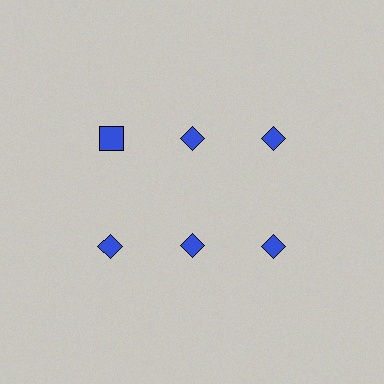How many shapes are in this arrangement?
There are 6 shapes arranged in a grid pattern.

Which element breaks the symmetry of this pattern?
The blue square in the top row, leftmost column breaks the symmetry. All other shapes are blue diamonds.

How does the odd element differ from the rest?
It has a different shape: square instead of diamond.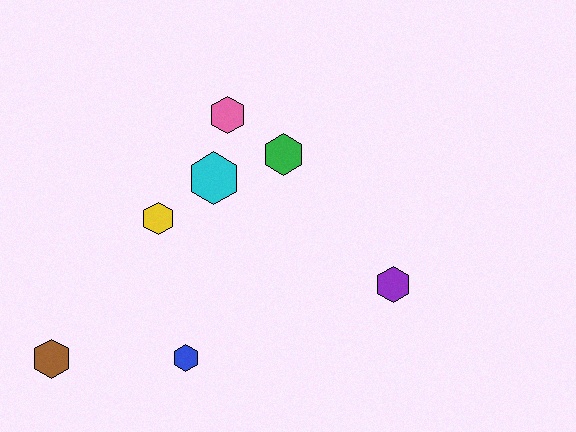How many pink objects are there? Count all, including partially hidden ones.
There is 1 pink object.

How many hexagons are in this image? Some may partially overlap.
There are 7 hexagons.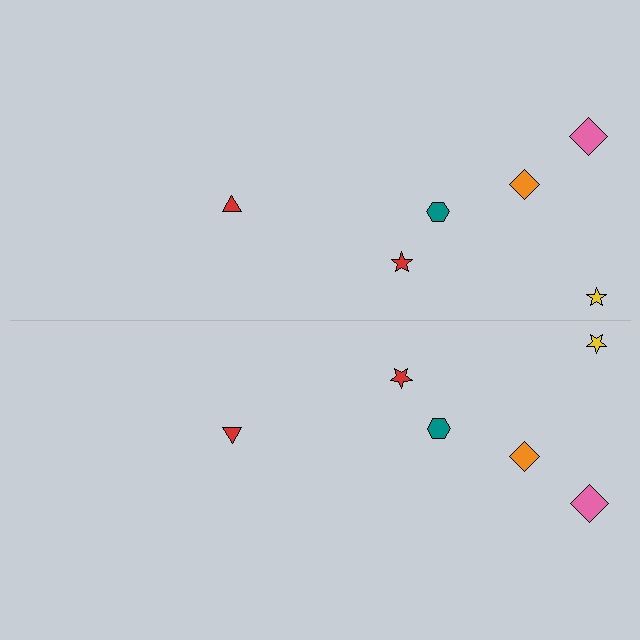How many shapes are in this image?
There are 12 shapes in this image.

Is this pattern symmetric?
Yes, this pattern has bilateral (reflection) symmetry.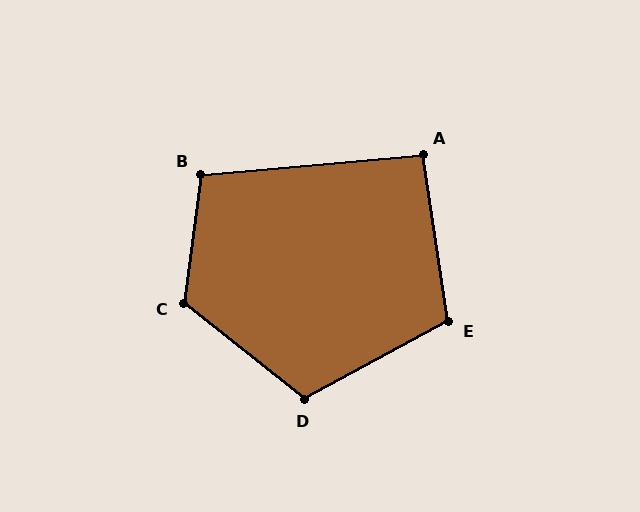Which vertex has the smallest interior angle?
A, at approximately 94 degrees.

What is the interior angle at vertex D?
Approximately 113 degrees (obtuse).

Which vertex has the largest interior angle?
C, at approximately 121 degrees.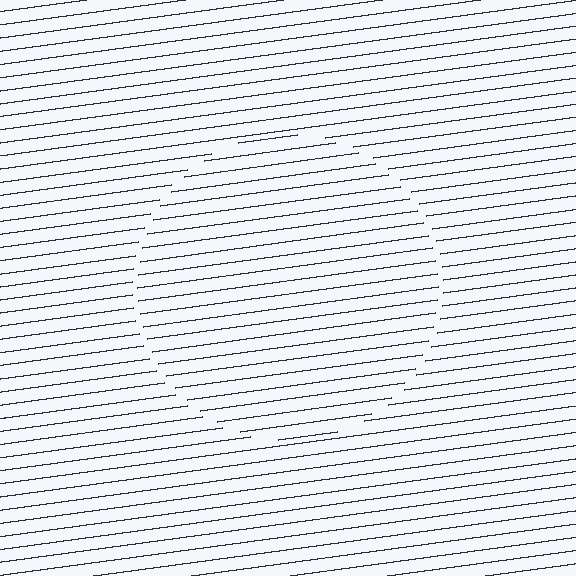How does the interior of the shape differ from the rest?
The interior of the shape contains the same grating, shifted by half a period — the contour is defined by the phase discontinuity where line-ends from the inner and outer gratings abut.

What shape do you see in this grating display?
An illusory circle. The interior of the shape contains the same grating, shifted by half a period — the contour is defined by the phase discontinuity where line-ends from the inner and outer gratings abut.